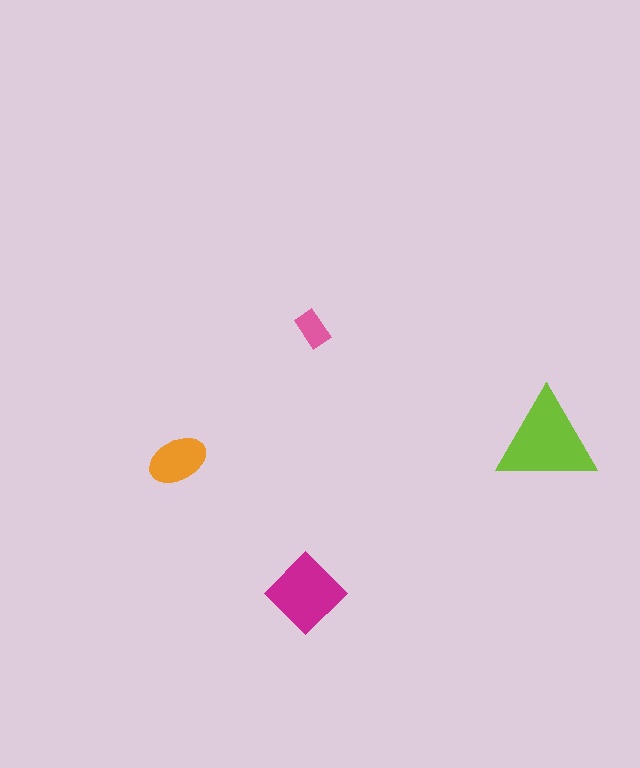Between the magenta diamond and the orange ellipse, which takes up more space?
The magenta diamond.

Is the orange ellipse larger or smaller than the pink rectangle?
Larger.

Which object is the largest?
The lime triangle.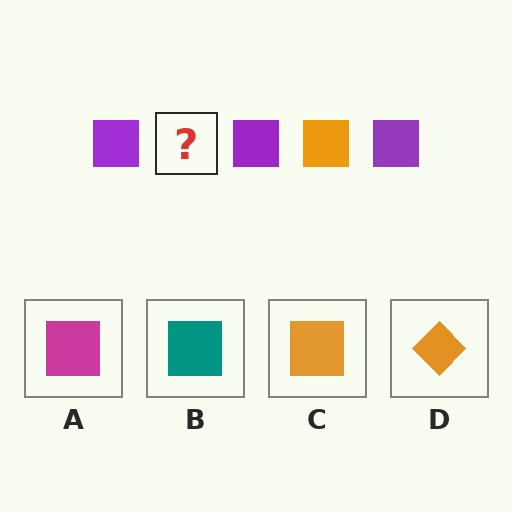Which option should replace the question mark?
Option C.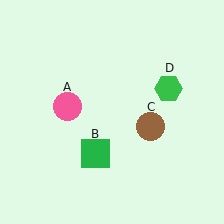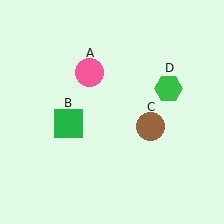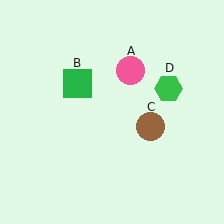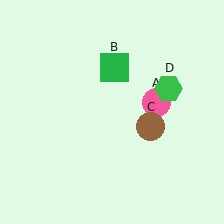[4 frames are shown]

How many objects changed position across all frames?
2 objects changed position: pink circle (object A), green square (object B).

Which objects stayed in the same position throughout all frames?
Brown circle (object C) and green hexagon (object D) remained stationary.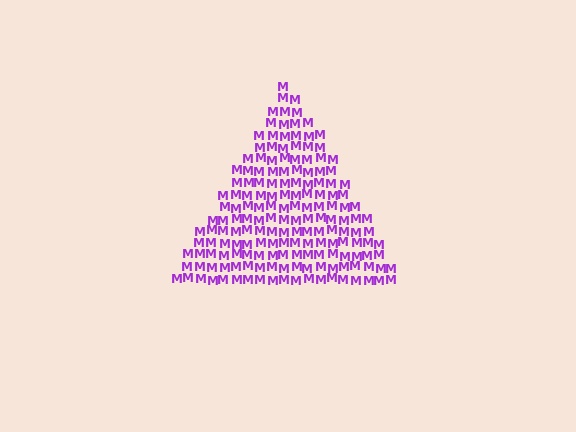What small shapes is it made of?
It is made of small letter M's.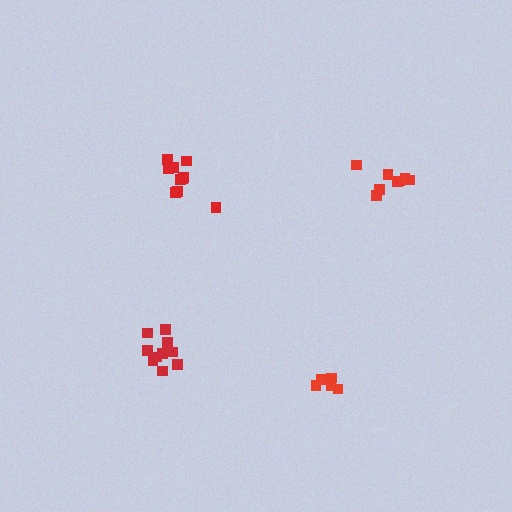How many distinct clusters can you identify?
There are 4 distinct clusters.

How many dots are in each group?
Group 1: 6 dots, Group 2: 10 dots, Group 3: 8 dots, Group 4: 10 dots (34 total).